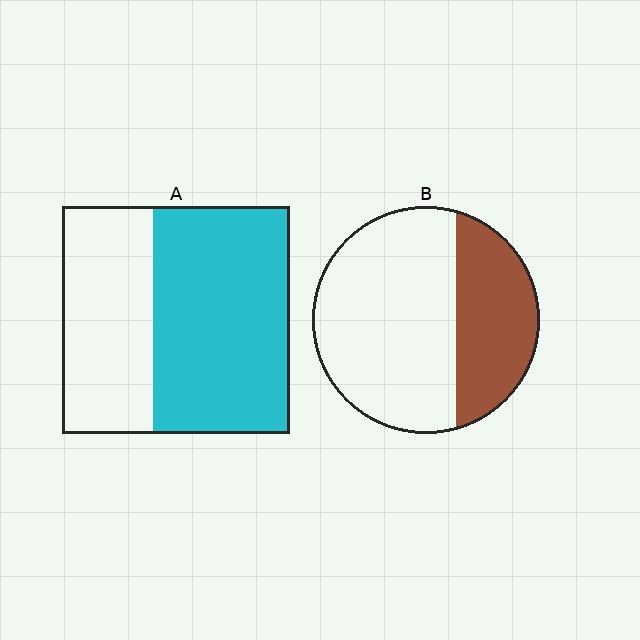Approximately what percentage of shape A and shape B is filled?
A is approximately 60% and B is approximately 35%.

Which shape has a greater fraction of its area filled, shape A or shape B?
Shape A.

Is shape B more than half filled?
No.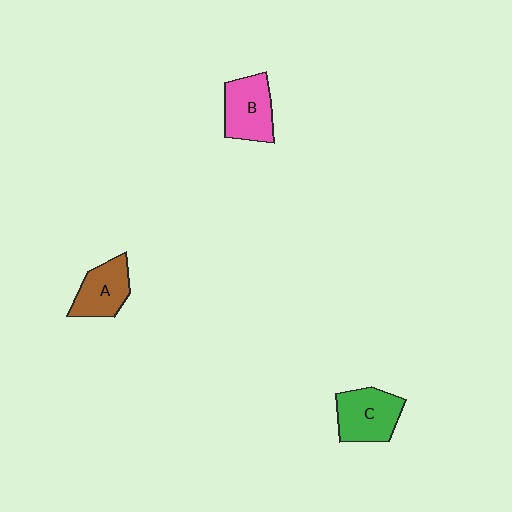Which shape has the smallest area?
Shape A (brown).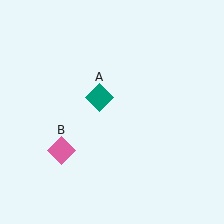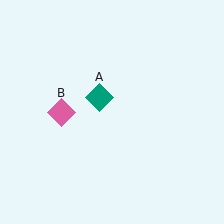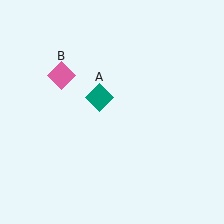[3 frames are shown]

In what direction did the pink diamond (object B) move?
The pink diamond (object B) moved up.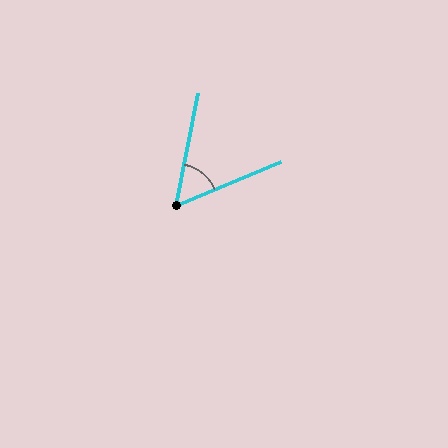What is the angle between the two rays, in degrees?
Approximately 56 degrees.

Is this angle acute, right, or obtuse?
It is acute.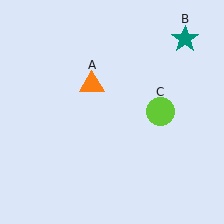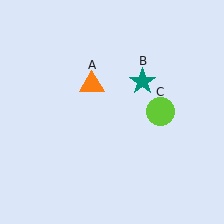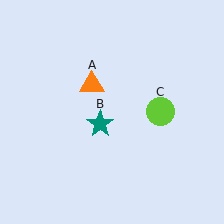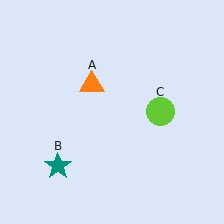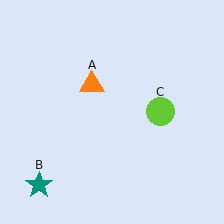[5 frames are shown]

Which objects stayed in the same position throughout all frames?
Orange triangle (object A) and lime circle (object C) remained stationary.